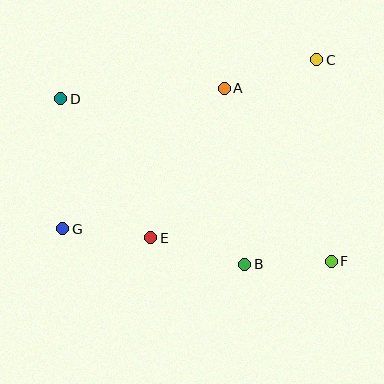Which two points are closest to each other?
Points B and F are closest to each other.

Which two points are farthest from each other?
Points D and F are farthest from each other.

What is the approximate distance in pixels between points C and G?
The distance between C and G is approximately 305 pixels.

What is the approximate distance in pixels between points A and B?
The distance between A and B is approximately 177 pixels.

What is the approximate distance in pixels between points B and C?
The distance between B and C is approximately 217 pixels.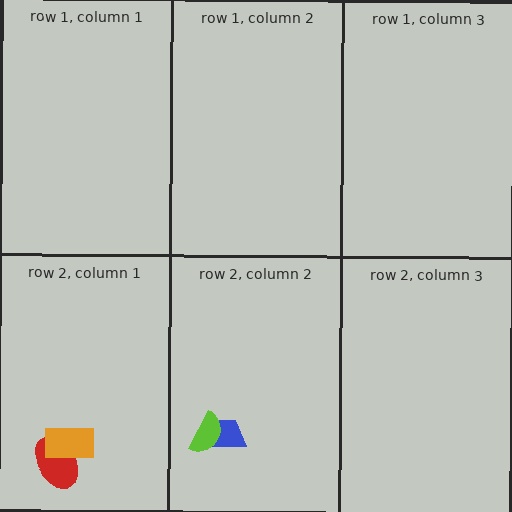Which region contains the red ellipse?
The row 2, column 1 region.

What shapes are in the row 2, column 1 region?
The red ellipse, the orange rectangle.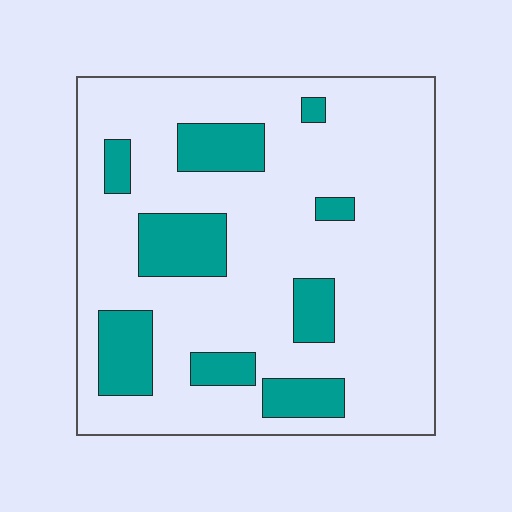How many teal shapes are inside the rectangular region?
9.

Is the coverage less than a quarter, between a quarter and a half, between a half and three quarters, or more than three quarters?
Less than a quarter.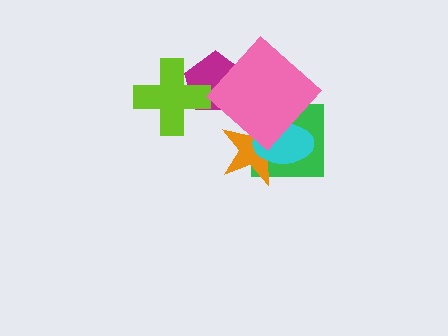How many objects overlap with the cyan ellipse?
3 objects overlap with the cyan ellipse.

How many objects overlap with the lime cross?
1 object overlaps with the lime cross.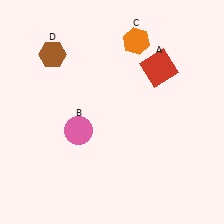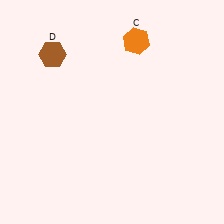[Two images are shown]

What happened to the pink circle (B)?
The pink circle (B) was removed in Image 2. It was in the bottom-left area of Image 1.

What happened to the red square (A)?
The red square (A) was removed in Image 2. It was in the top-right area of Image 1.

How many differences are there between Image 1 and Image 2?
There are 2 differences between the two images.